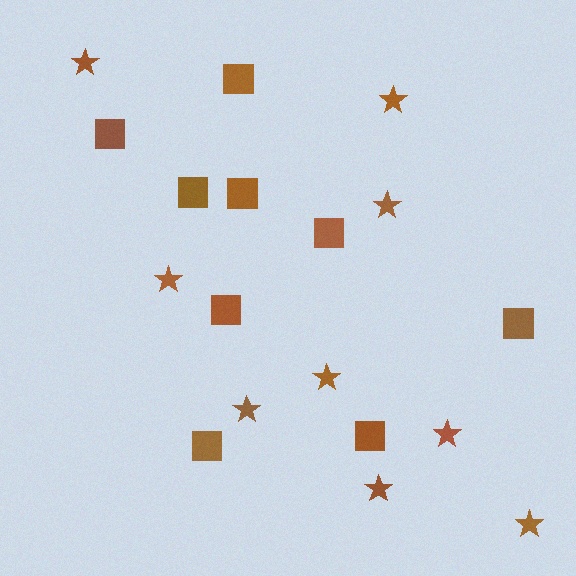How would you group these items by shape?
There are 2 groups: one group of squares (9) and one group of stars (9).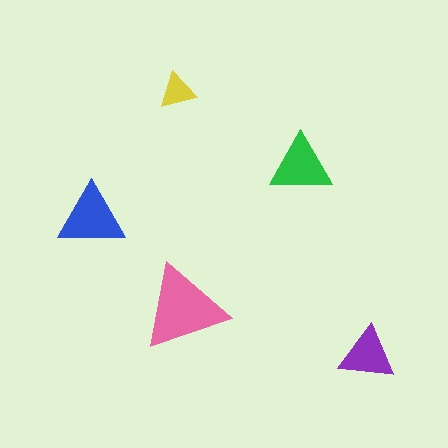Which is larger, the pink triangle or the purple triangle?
The pink one.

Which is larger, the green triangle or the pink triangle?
The pink one.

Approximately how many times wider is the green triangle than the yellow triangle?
About 1.5 times wider.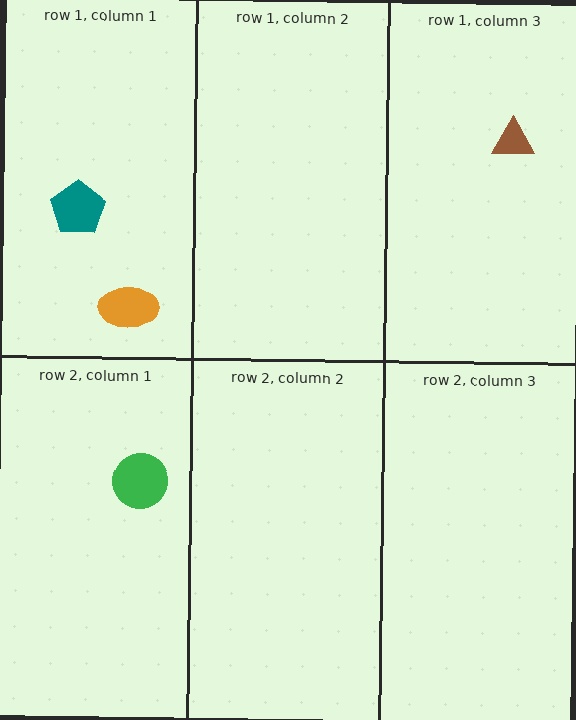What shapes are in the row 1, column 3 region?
The brown triangle.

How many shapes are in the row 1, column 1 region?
2.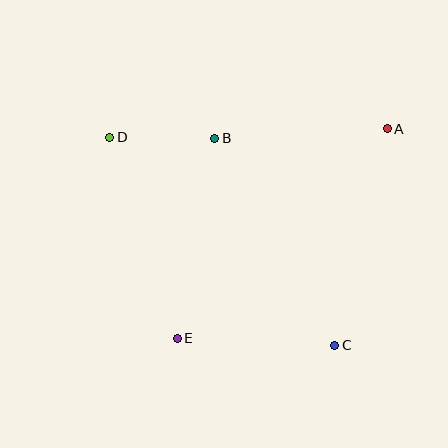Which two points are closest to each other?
Points B and D are closest to each other.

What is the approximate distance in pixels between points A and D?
The distance between A and D is approximately 277 pixels.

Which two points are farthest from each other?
Points C and D are farthest from each other.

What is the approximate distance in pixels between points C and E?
The distance between C and E is approximately 158 pixels.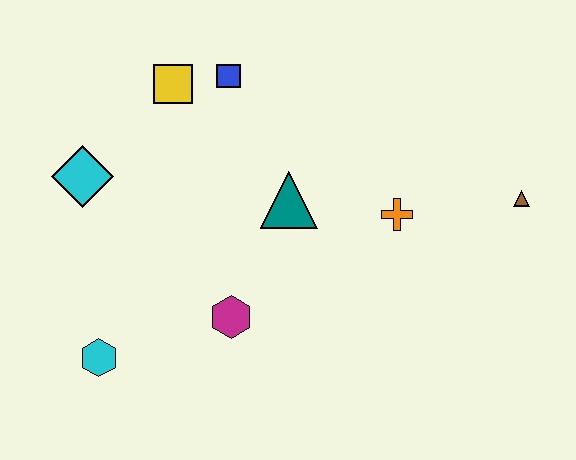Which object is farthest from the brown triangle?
The cyan hexagon is farthest from the brown triangle.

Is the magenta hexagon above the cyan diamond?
No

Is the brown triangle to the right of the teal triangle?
Yes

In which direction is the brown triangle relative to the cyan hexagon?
The brown triangle is to the right of the cyan hexagon.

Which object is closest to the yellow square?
The blue square is closest to the yellow square.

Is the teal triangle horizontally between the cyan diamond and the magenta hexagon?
No